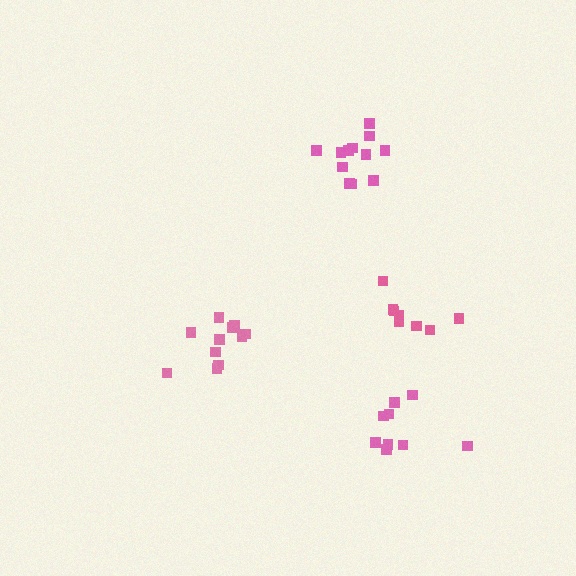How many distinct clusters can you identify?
There are 4 distinct clusters.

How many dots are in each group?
Group 1: 12 dots, Group 2: 11 dots, Group 3: 8 dots, Group 4: 9 dots (40 total).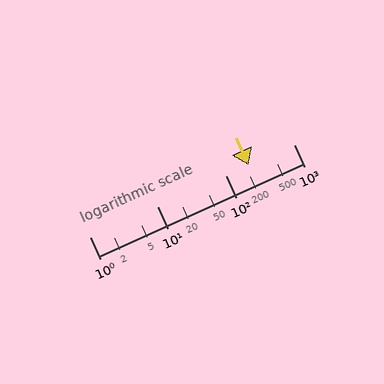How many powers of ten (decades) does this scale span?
The scale spans 3 decades, from 1 to 1000.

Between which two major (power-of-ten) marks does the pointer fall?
The pointer is between 100 and 1000.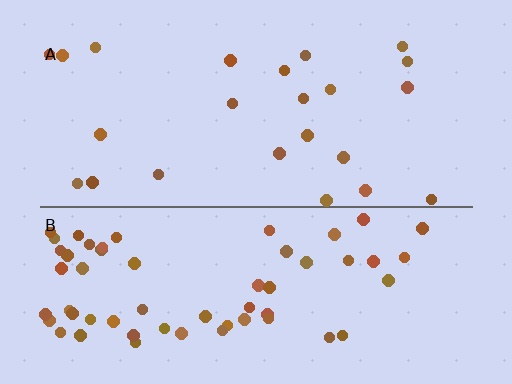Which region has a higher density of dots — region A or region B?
B (the bottom).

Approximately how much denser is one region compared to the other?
Approximately 2.5× — region B over region A.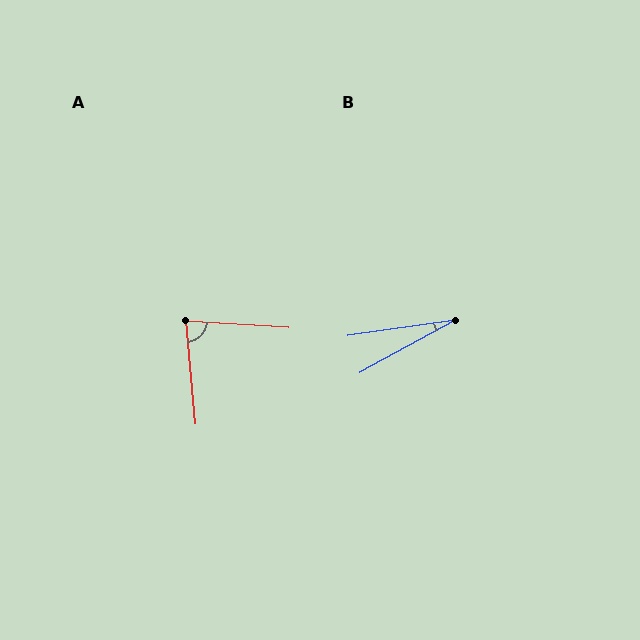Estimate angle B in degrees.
Approximately 20 degrees.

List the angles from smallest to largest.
B (20°), A (81°).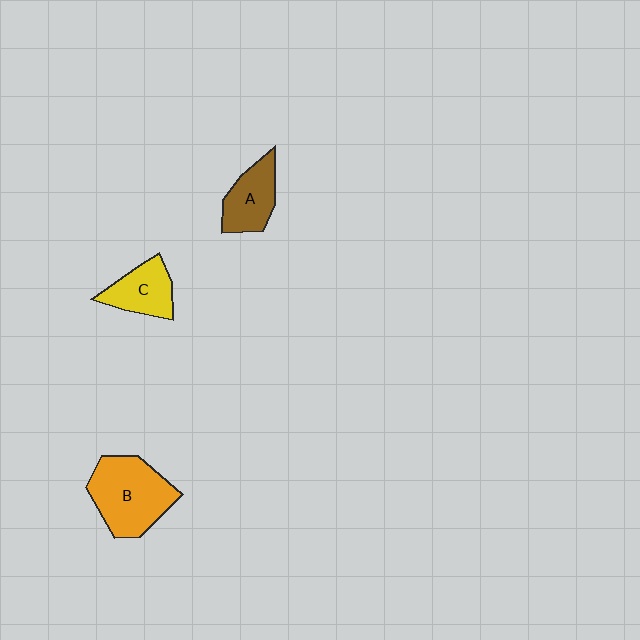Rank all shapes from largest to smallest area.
From largest to smallest: B (orange), A (brown), C (yellow).